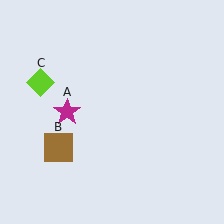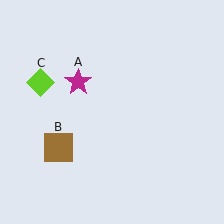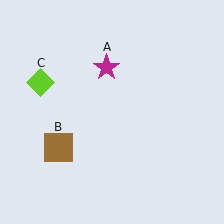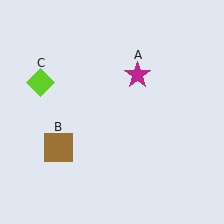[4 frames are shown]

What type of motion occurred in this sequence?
The magenta star (object A) rotated clockwise around the center of the scene.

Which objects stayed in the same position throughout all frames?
Brown square (object B) and lime diamond (object C) remained stationary.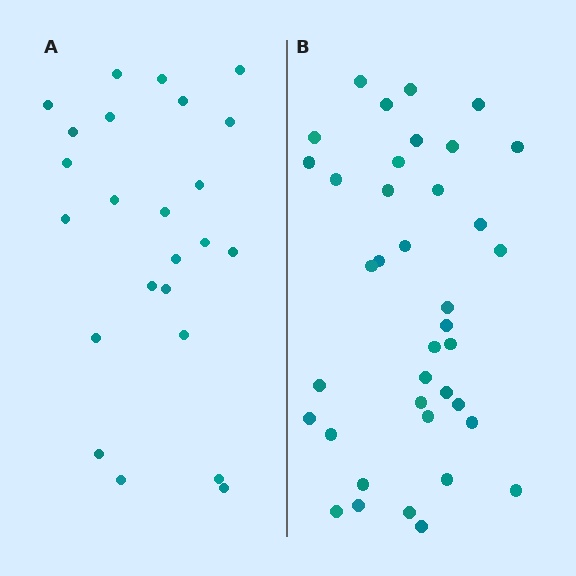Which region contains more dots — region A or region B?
Region B (the right region) has more dots.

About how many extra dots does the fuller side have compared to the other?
Region B has approximately 15 more dots than region A.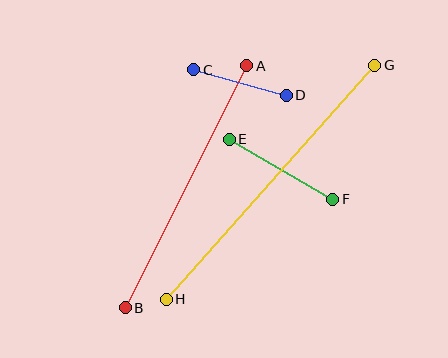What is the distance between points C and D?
The distance is approximately 96 pixels.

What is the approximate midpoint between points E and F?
The midpoint is at approximately (281, 169) pixels.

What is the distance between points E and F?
The distance is approximately 120 pixels.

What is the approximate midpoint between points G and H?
The midpoint is at approximately (271, 182) pixels.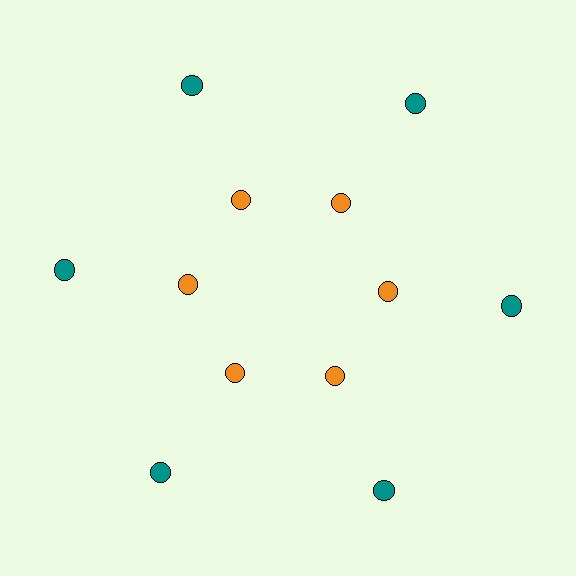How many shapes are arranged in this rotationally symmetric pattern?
There are 12 shapes, arranged in 6 groups of 2.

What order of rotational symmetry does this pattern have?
This pattern has 6-fold rotational symmetry.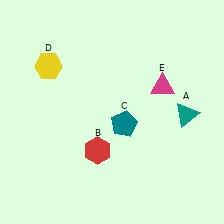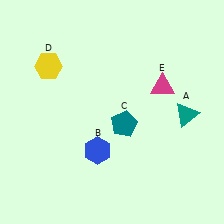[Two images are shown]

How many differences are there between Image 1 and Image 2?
There is 1 difference between the two images.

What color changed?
The hexagon (B) changed from red in Image 1 to blue in Image 2.